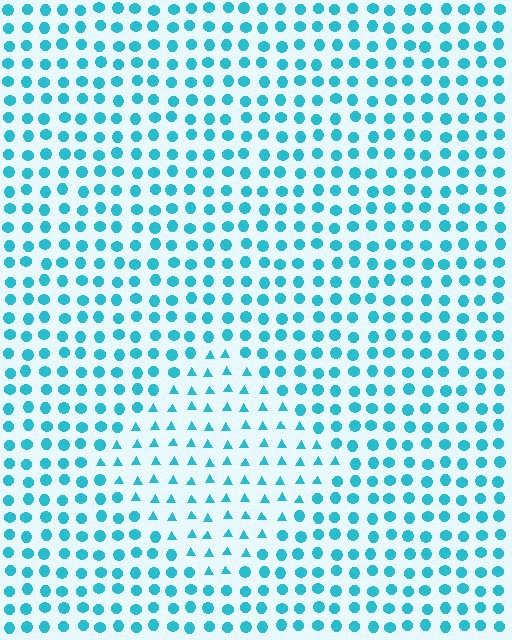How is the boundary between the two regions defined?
The boundary is defined by a change in element shape: triangles inside vs. circles outside. All elements share the same color and spacing.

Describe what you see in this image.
The image is filled with small cyan elements arranged in a uniform grid. A diamond-shaped region contains triangles, while the surrounding area contains circles. The boundary is defined purely by the change in element shape.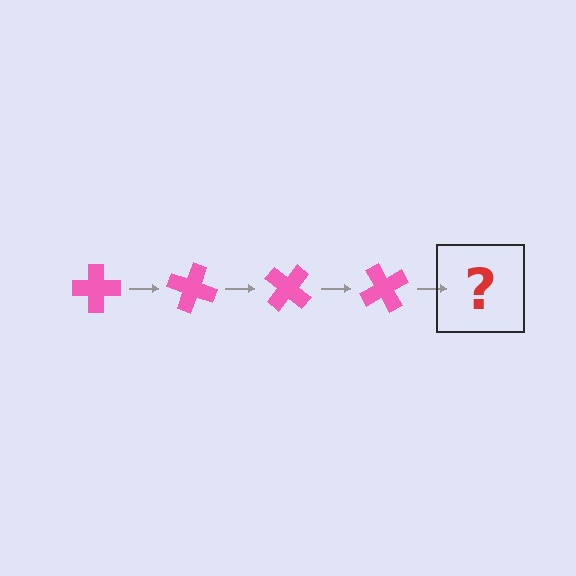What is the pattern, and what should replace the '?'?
The pattern is that the cross rotates 20 degrees each step. The '?' should be a pink cross rotated 80 degrees.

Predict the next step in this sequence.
The next step is a pink cross rotated 80 degrees.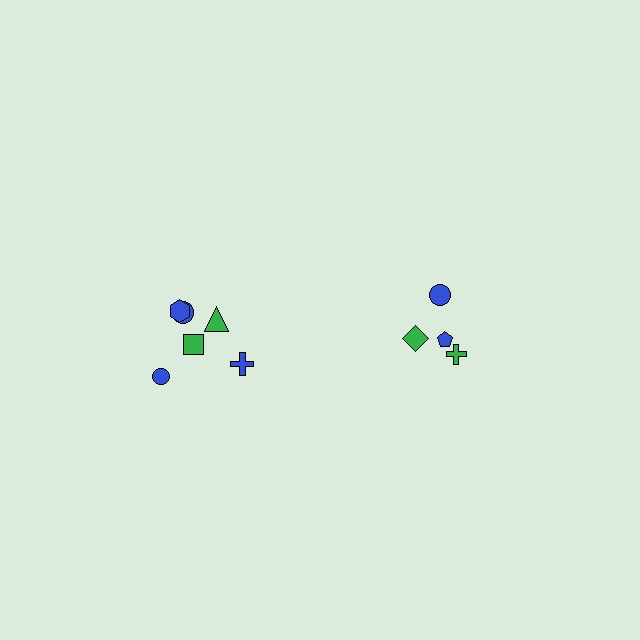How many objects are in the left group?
There are 6 objects.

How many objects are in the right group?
There are 4 objects.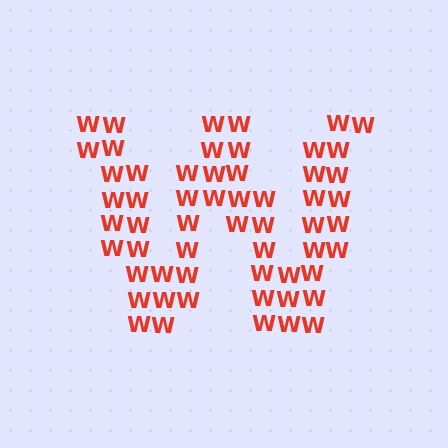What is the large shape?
The large shape is the letter W.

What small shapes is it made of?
It is made of small letter W's.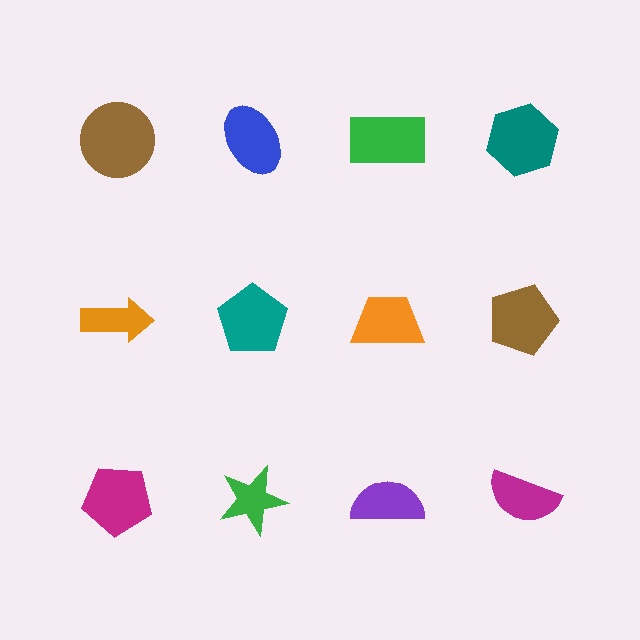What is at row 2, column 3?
An orange trapezoid.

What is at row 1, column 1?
A brown circle.